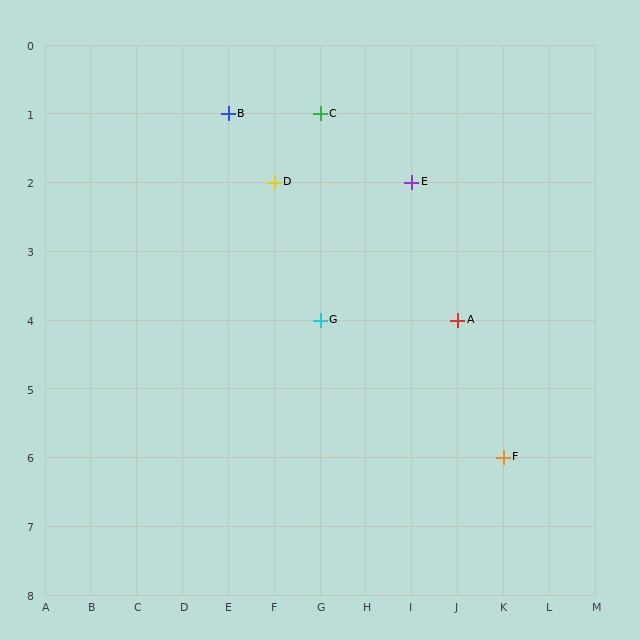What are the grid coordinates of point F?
Point F is at grid coordinates (K, 6).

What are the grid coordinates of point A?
Point A is at grid coordinates (J, 4).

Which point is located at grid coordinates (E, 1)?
Point B is at (E, 1).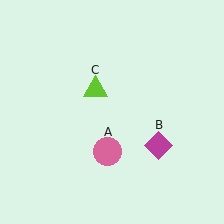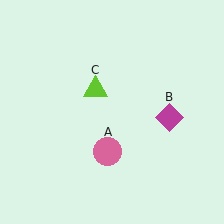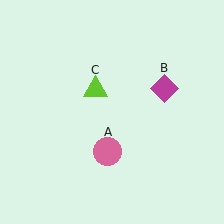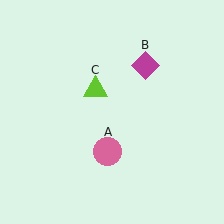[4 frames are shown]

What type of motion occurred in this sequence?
The magenta diamond (object B) rotated counterclockwise around the center of the scene.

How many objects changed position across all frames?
1 object changed position: magenta diamond (object B).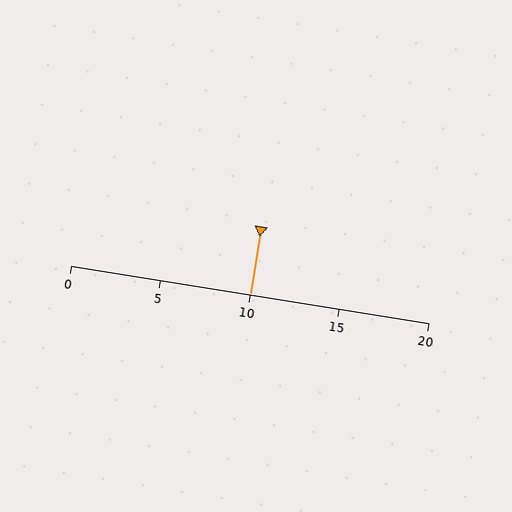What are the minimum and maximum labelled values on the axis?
The axis runs from 0 to 20.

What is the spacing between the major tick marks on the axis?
The major ticks are spaced 5 apart.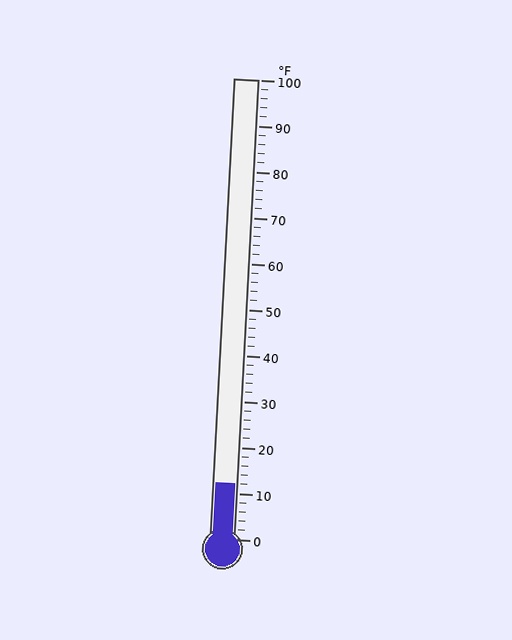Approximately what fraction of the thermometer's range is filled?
The thermometer is filled to approximately 10% of its range.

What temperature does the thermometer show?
The thermometer shows approximately 12°F.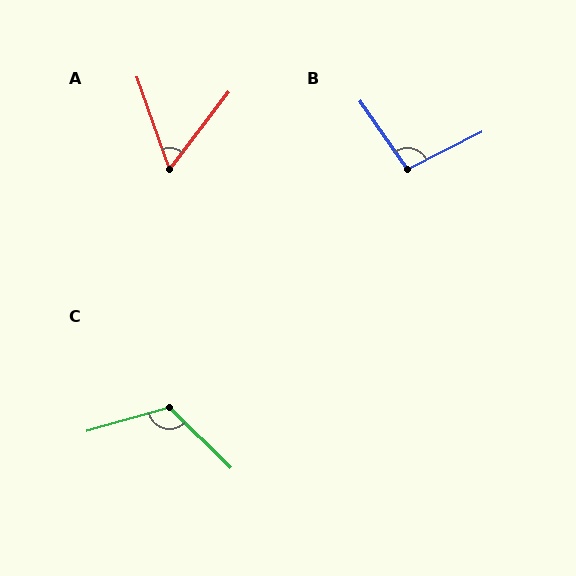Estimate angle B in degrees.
Approximately 98 degrees.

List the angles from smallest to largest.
A (57°), B (98°), C (120°).